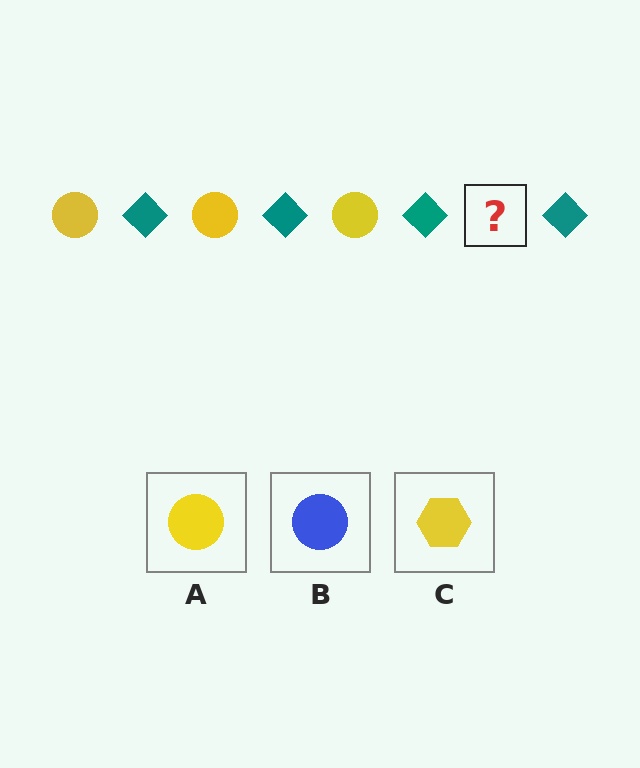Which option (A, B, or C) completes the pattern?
A.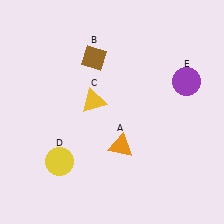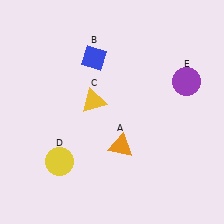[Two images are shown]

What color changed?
The diamond (B) changed from brown in Image 1 to blue in Image 2.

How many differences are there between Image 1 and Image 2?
There is 1 difference between the two images.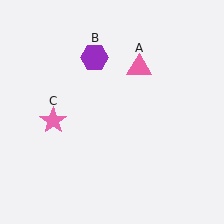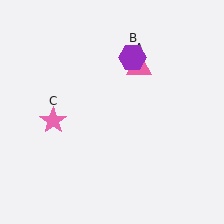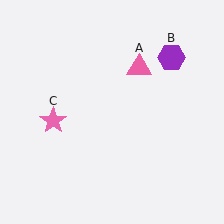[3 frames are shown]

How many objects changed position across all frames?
1 object changed position: purple hexagon (object B).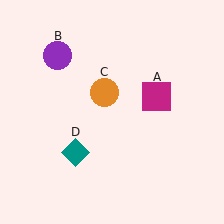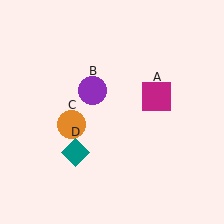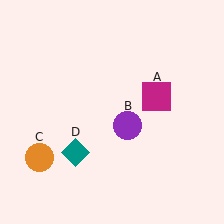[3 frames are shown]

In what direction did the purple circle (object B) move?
The purple circle (object B) moved down and to the right.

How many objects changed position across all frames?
2 objects changed position: purple circle (object B), orange circle (object C).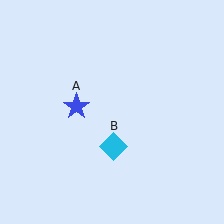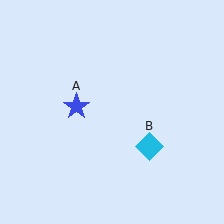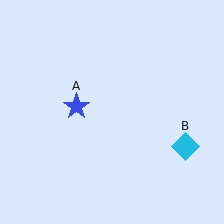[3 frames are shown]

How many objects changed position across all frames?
1 object changed position: cyan diamond (object B).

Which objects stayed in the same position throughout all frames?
Blue star (object A) remained stationary.